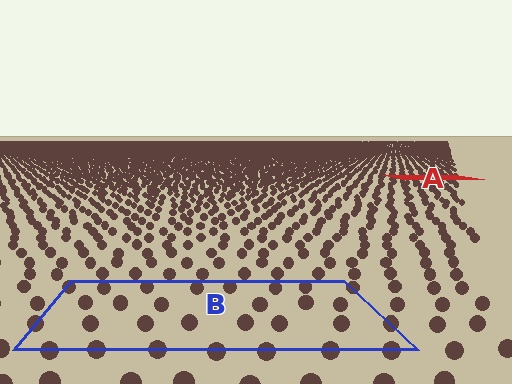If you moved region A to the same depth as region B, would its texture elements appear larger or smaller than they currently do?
They would appear larger. At a closer depth, the same texture elements are projected at a bigger on-screen size.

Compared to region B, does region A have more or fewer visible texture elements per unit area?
Region A has more texture elements per unit area — they are packed more densely because it is farther away.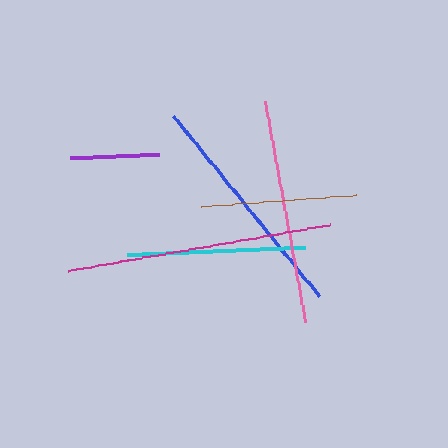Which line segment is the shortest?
The purple line is the shortest at approximately 89 pixels.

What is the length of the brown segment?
The brown segment is approximately 155 pixels long.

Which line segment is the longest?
The magenta line is the longest at approximately 266 pixels.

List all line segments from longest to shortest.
From longest to shortest: magenta, blue, pink, cyan, brown, purple.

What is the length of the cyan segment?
The cyan segment is approximately 178 pixels long.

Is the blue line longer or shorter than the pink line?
The blue line is longer than the pink line.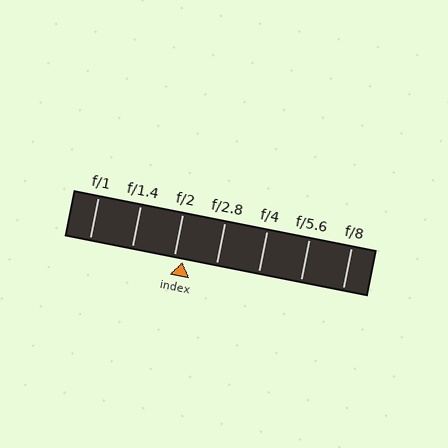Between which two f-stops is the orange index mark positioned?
The index mark is between f/2 and f/2.8.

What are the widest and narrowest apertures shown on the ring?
The widest aperture shown is f/1 and the narrowest is f/8.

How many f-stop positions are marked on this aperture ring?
There are 7 f-stop positions marked.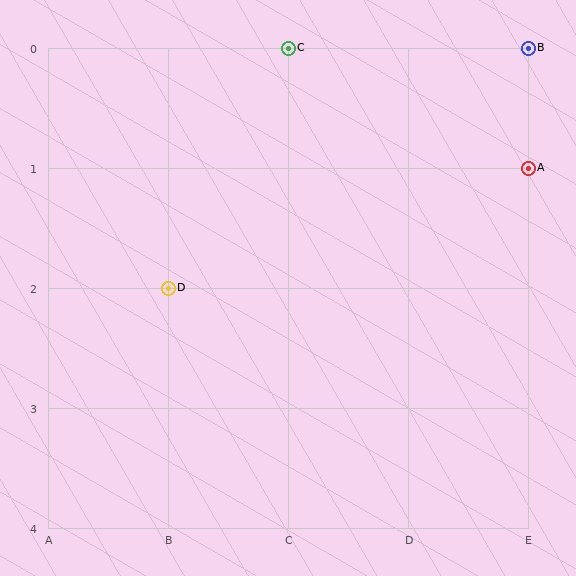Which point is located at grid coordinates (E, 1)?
Point A is at (E, 1).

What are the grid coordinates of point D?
Point D is at grid coordinates (B, 2).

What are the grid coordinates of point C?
Point C is at grid coordinates (C, 0).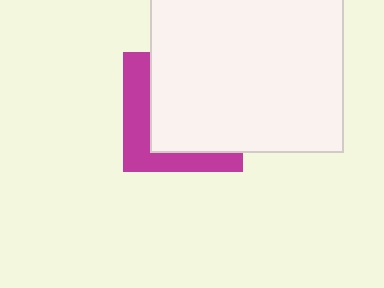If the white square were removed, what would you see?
You would see the complete magenta square.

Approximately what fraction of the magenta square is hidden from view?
Roughly 67% of the magenta square is hidden behind the white square.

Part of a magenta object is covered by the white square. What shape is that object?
It is a square.